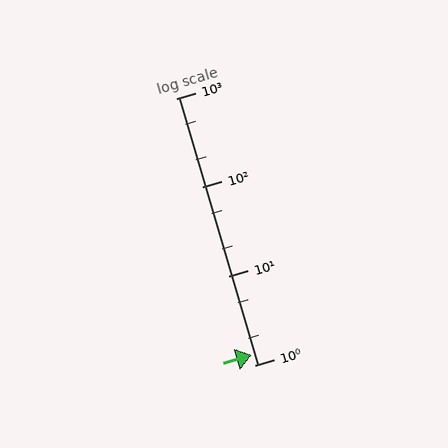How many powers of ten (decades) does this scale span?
The scale spans 3 decades, from 1 to 1000.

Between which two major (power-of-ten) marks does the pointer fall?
The pointer is between 1 and 10.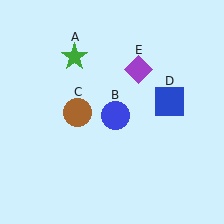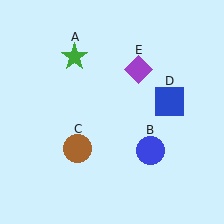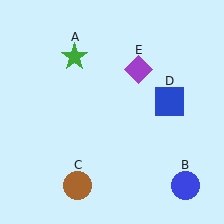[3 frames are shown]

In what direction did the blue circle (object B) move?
The blue circle (object B) moved down and to the right.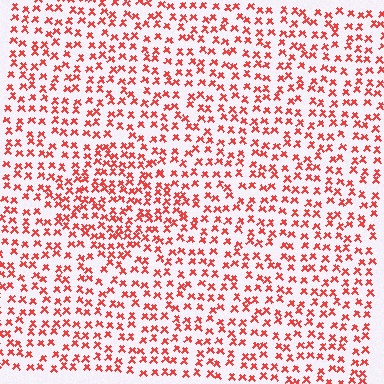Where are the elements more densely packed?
The elements are more densely packed inside the diamond boundary.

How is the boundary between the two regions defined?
The boundary is defined by a change in element density (approximately 1.5x ratio). All elements are the same color, size, and shape.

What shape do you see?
I see a diamond.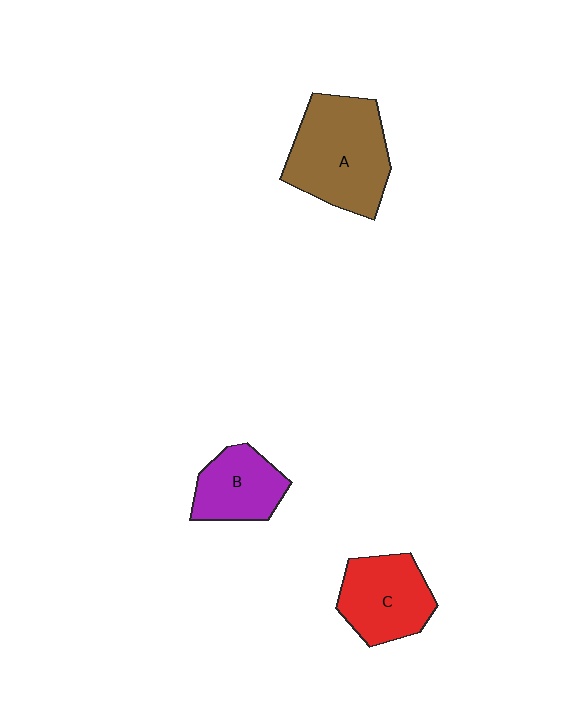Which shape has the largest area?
Shape A (brown).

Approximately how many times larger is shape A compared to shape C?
Approximately 1.4 times.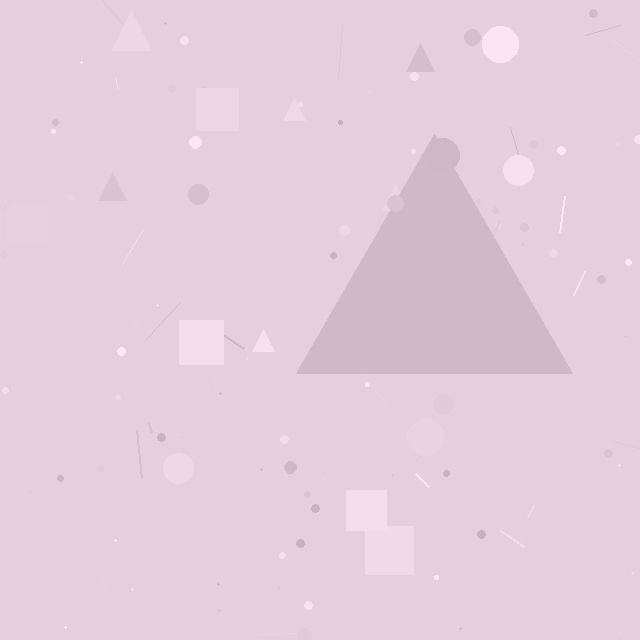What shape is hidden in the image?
A triangle is hidden in the image.